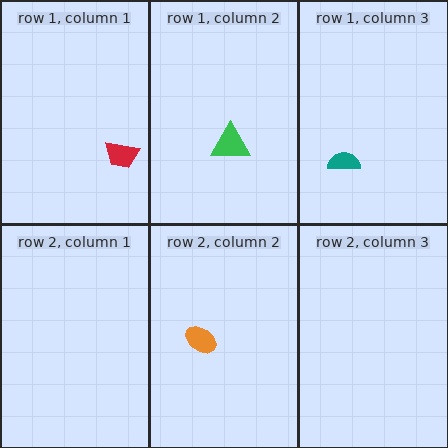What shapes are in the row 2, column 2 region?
The orange ellipse.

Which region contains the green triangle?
The row 1, column 2 region.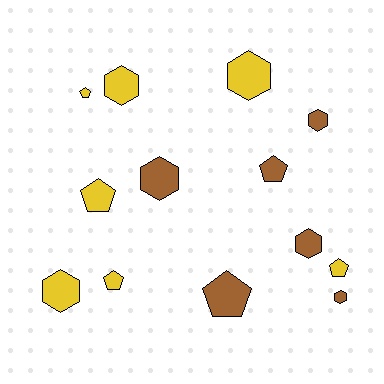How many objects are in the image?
There are 13 objects.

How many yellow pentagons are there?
There are 4 yellow pentagons.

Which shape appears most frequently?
Hexagon, with 7 objects.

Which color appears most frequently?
Yellow, with 7 objects.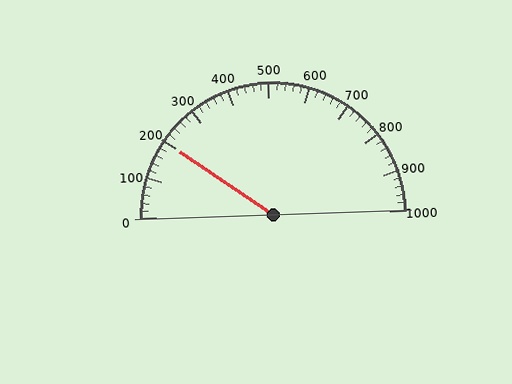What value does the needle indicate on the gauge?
The needle indicates approximately 200.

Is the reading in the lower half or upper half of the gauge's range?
The reading is in the lower half of the range (0 to 1000).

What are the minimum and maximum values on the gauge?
The gauge ranges from 0 to 1000.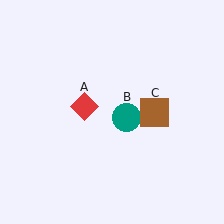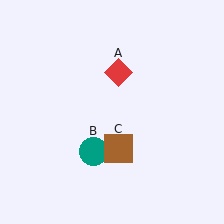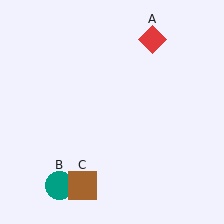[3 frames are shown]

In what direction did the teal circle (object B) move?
The teal circle (object B) moved down and to the left.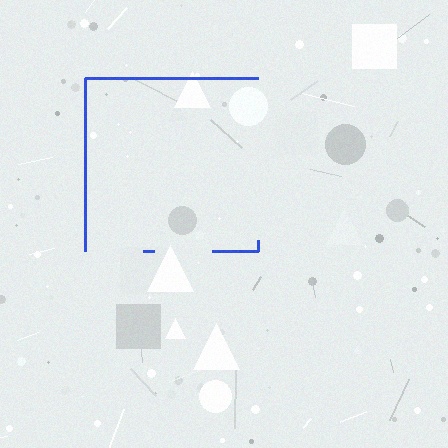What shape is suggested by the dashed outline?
The dashed outline suggests a square.